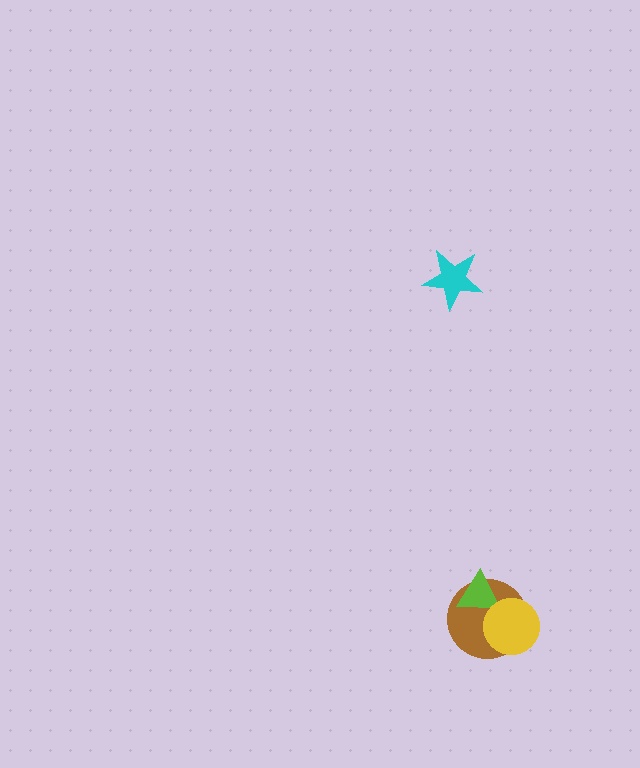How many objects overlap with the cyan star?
0 objects overlap with the cyan star.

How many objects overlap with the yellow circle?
2 objects overlap with the yellow circle.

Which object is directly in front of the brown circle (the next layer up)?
The lime triangle is directly in front of the brown circle.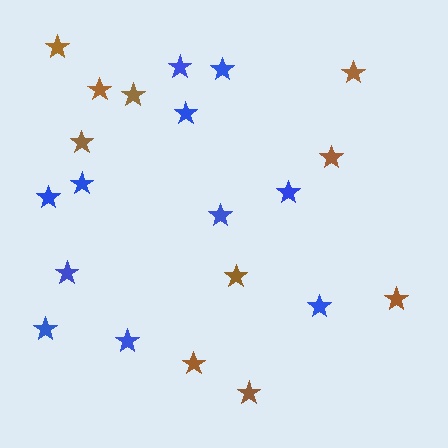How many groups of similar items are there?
There are 2 groups: one group of brown stars (10) and one group of blue stars (11).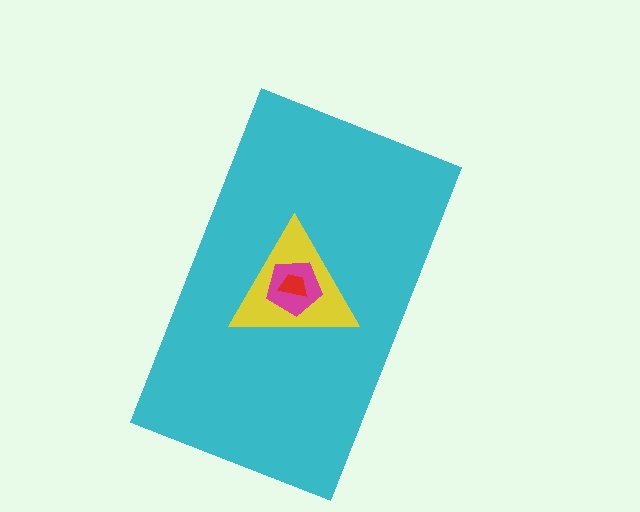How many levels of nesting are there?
4.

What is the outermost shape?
The cyan rectangle.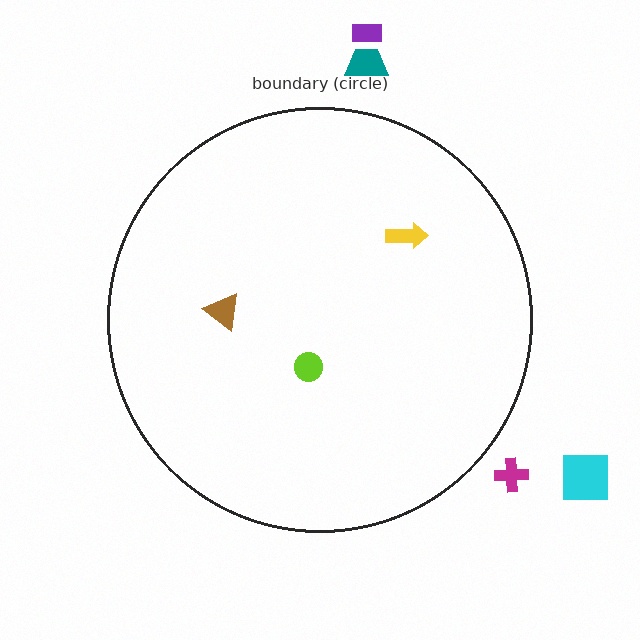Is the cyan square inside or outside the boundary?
Outside.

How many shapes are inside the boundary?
3 inside, 4 outside.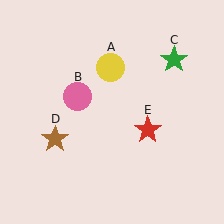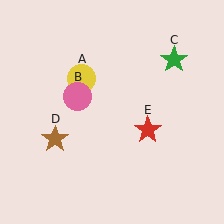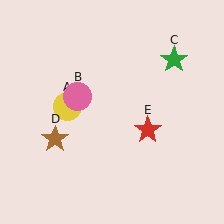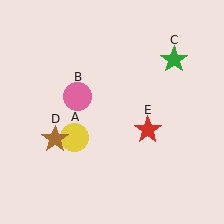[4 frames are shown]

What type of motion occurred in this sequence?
The yellow circle (object A) rotated counterclockwise around the center of the scene.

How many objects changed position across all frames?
1 object changed position: yellow circle (object A).